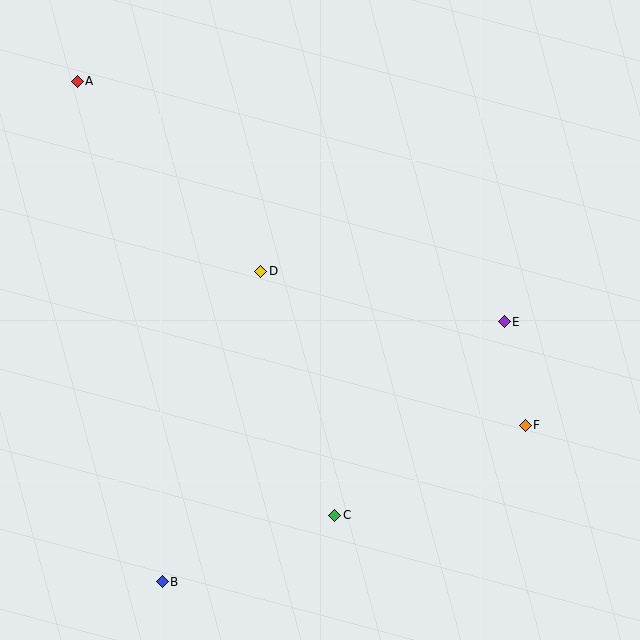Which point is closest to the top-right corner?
Point E is closest to the top-right corner.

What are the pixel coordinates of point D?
Point D is at (261, 271).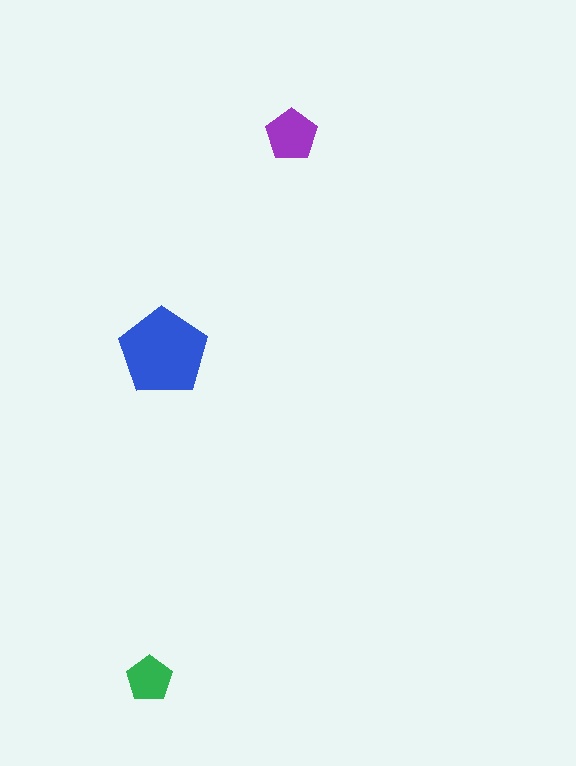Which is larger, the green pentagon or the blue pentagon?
The blue one.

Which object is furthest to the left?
The green pentagon is leftmost.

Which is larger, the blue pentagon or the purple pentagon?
The blue one.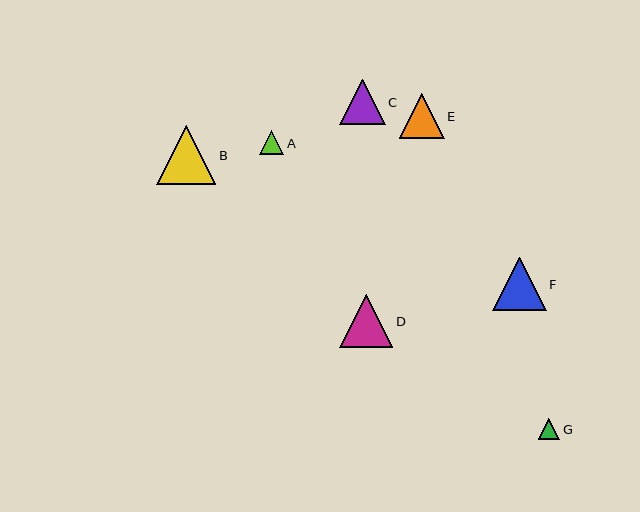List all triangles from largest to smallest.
From largest to smallest: B, F, D, C, E, A, G.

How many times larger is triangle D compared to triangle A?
Triangle D is approximately 2.2 times the size of triangle A.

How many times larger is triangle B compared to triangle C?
Triangle B is approximately 1.3 times the size of triangle C.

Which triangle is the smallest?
Triangle G is the smallest with a size of approximately 21 pixels.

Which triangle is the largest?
Triangle B is the largest with a size of approximately 59 pixels.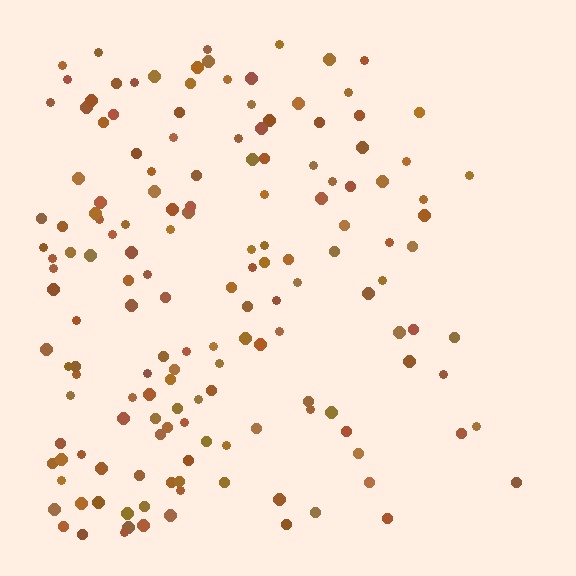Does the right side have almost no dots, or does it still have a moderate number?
Still a moderate number, just noticeably fewer than the left.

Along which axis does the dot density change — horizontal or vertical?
Horizontal.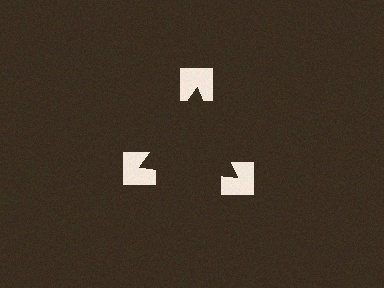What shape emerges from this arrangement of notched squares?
An illusory triangle — its edges are inferred from the aligned wedge cuts in the notched squares, not physically drawn.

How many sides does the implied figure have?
3 sides.